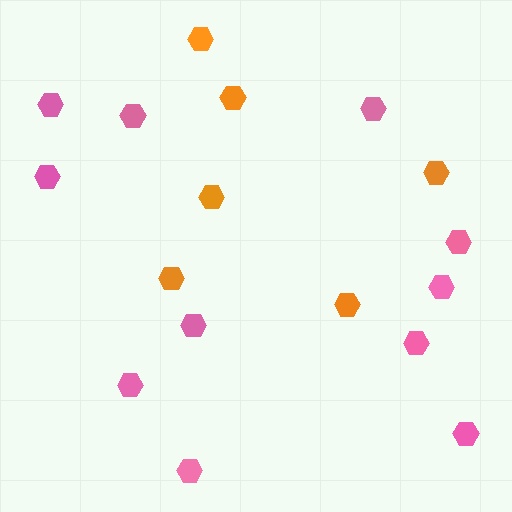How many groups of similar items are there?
There are 2 groups: one group of orange hexagons (6) and one group of pink hexagons (11).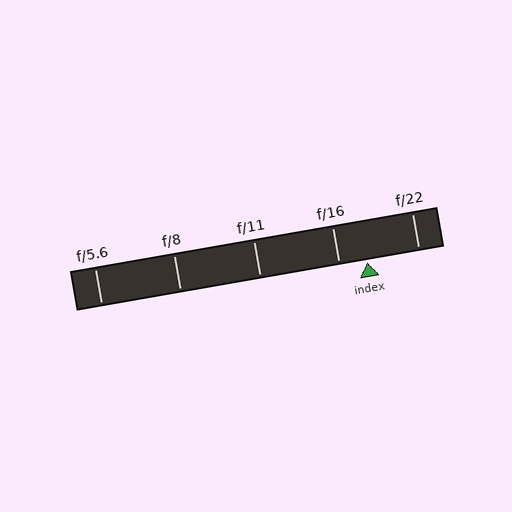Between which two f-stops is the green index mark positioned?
The index mark is between f/16 and f/22.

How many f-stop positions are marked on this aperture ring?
There are 5 f-stop positions marked.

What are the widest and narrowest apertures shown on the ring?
The widest aperture shown is f/5.6 and the narrowest is f/22.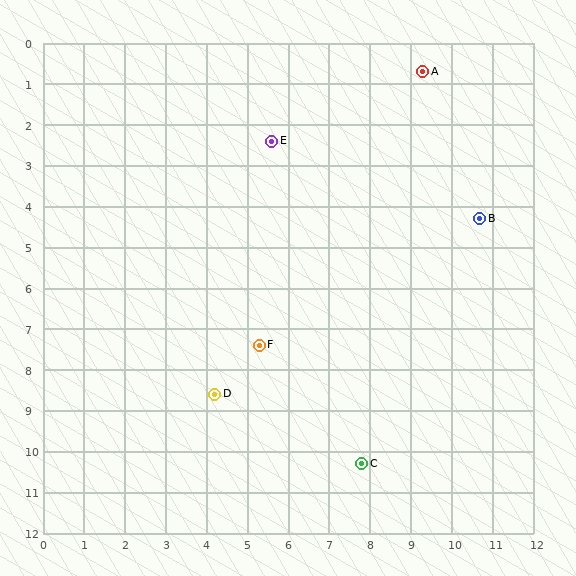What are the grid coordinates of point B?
Point B is at approximately (10.7, 4.3).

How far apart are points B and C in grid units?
Points B and C are about 6.7 grid units apart.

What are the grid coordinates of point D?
Point D is at approximately (4.2, 8.6).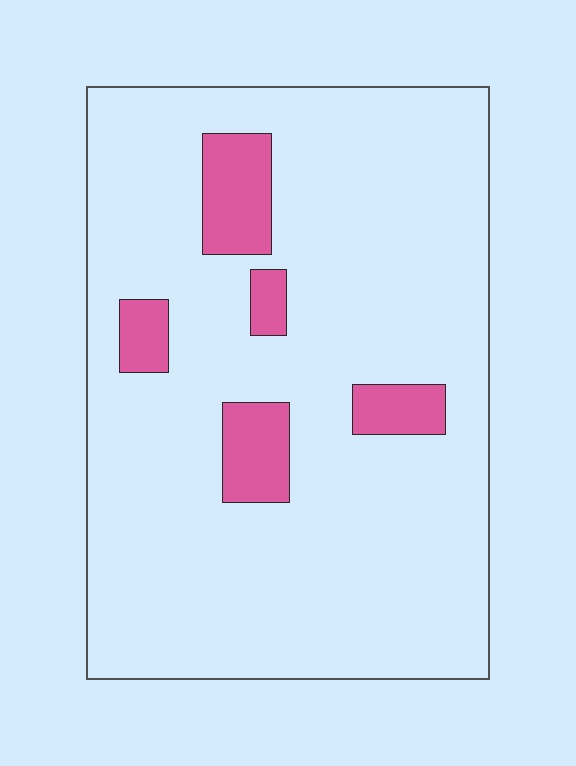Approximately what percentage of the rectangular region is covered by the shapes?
Approximately 10%.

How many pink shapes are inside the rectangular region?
5.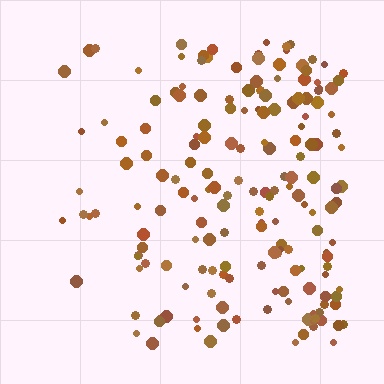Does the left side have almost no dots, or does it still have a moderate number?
Still a moderate number, just noticeably fewer than the right.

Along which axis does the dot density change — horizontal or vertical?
Horizontal.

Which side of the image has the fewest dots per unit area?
The left.